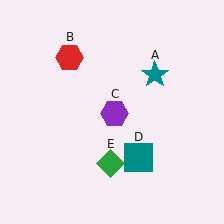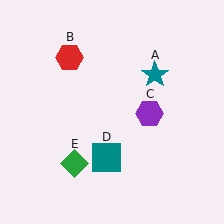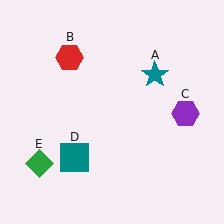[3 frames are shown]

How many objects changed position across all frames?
3 objects changed position: purple hexagon (object C), teal square (object D), green diamond (object E).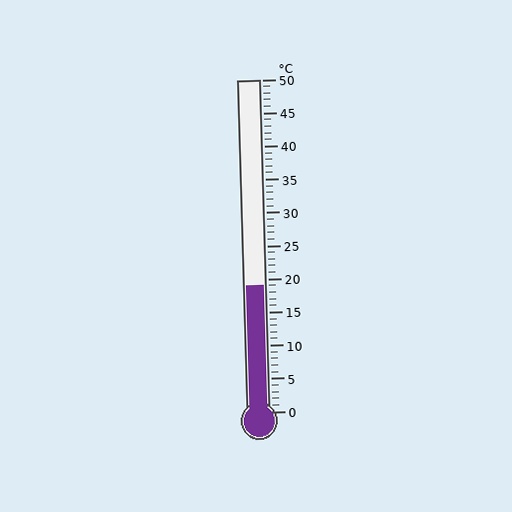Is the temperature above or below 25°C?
The temperature is below 25°C.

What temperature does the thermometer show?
The thermometer shows approximately 19°C.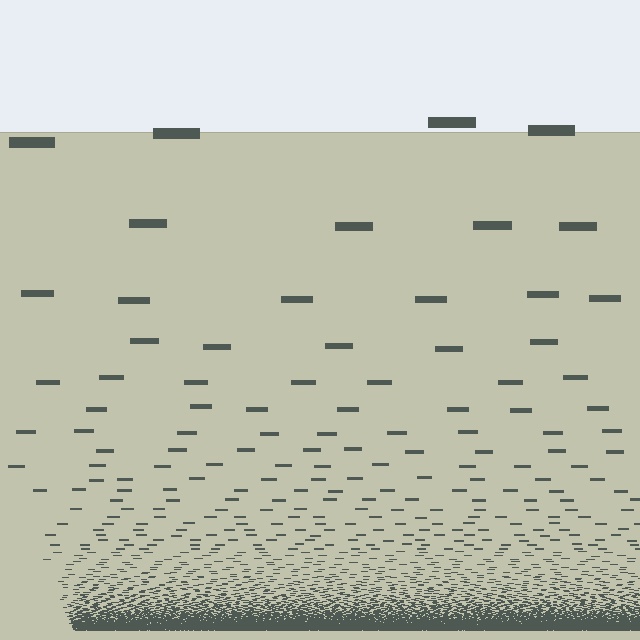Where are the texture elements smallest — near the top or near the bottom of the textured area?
Near the bottom.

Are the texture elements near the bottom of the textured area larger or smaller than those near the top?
Smaller. The gradient is inverted — elements near the bottom are smaller and denser.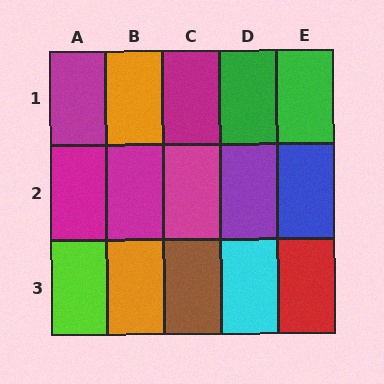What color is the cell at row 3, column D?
Cyan.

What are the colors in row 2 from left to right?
Magenta, magenta, magenta, purple, blue.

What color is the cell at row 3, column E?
Red.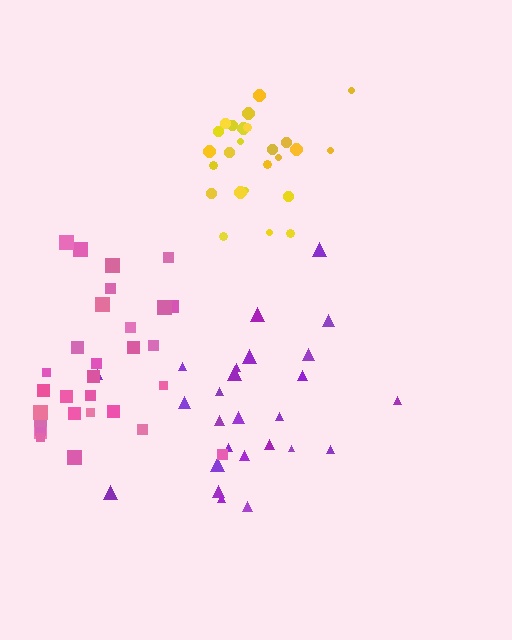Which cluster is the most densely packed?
Yellow.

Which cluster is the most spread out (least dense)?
Pink.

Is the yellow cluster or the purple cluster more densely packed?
Yellow.